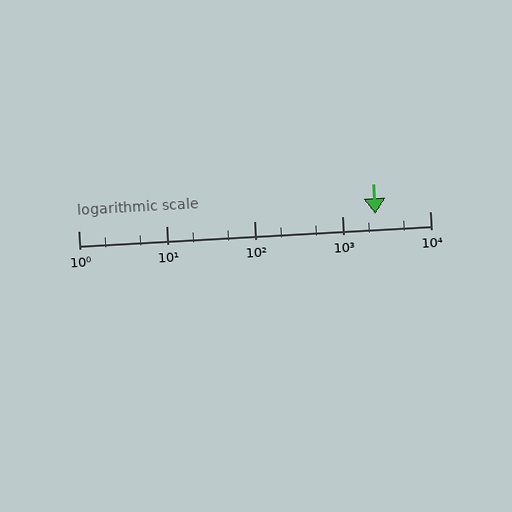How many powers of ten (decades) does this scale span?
The scale spans 4 decades, from 1 to 10000.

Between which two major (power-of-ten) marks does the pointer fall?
The pointer is between 1000 and 10000.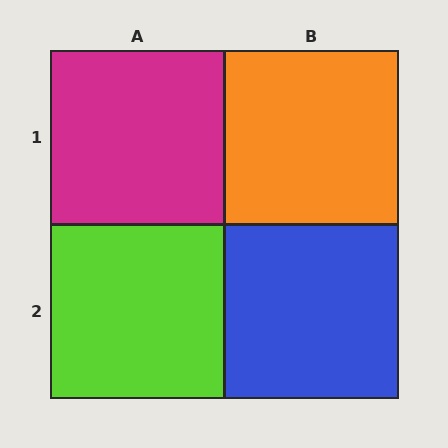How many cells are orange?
1 cell is orange.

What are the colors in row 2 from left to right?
Lime, blue.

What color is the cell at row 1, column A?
Magenta.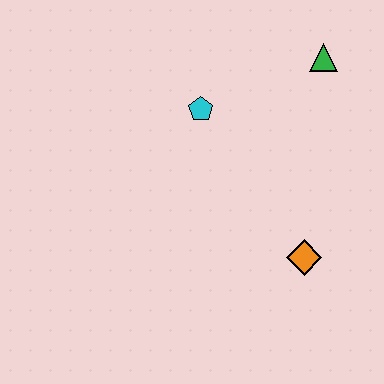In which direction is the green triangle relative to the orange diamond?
The green triangle is above the orange diamond.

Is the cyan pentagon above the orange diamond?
Yes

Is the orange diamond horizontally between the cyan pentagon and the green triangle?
Yes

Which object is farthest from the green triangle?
The orange diamond is farthest from the green triangle.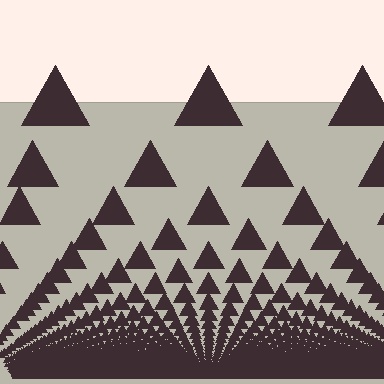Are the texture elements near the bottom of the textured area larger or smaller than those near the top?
Smaller. The gradient is inverted — elements near the bottom are smaller and denser.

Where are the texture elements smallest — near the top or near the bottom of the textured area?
Near the bottom.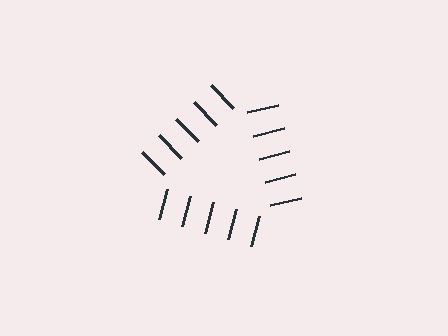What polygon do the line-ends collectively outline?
An illusory triangle — the line segments terminate on its edges but no continuous stroke is drawn.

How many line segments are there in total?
15 — 5 along each of the 3 edges.